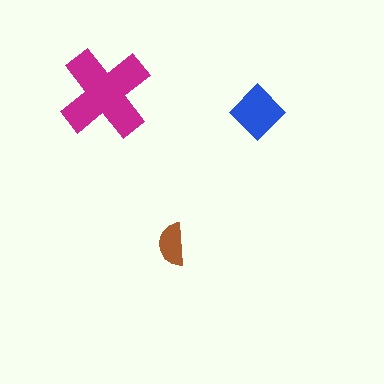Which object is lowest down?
The brown semicircle is bottommost.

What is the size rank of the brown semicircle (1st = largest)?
3rd.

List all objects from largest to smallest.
The magenta cross, the blue diamond, the brown semicircle.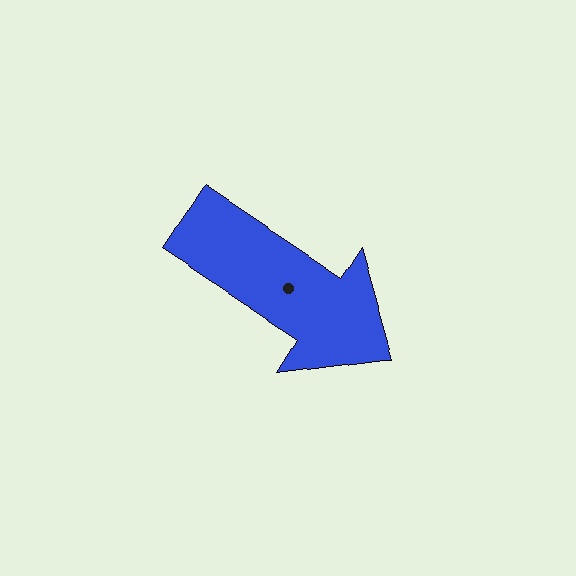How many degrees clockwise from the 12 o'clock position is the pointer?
Approximately 123 degrees.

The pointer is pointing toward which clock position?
Roughly 4 o'clock.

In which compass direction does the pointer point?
Southeast.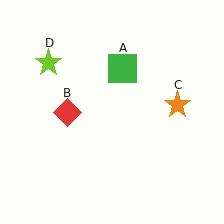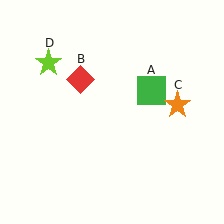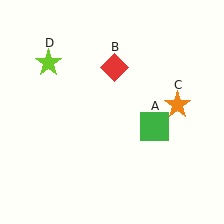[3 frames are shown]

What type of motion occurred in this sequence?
The green square (object A), red diamond (object B) rotated clockwise around the center of the scene.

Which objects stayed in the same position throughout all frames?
Orange star (object C) and lime star (object D) remained stationary.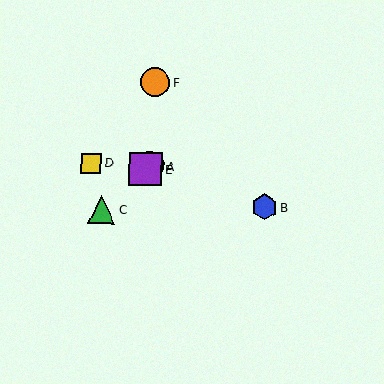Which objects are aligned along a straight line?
Objects A, C, E are aligned along a straight line.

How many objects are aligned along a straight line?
3 objects (A, C, E) are aligned along a straight line.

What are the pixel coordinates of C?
Object C is at (102, 210).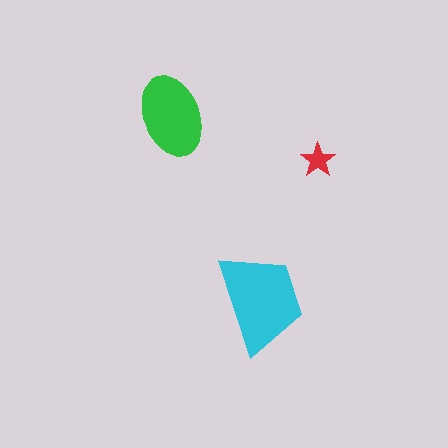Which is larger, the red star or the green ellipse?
The green ellipse.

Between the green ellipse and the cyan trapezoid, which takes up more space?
The cyan trapezoid.